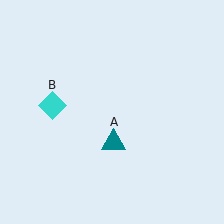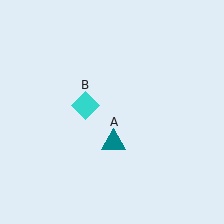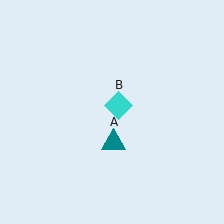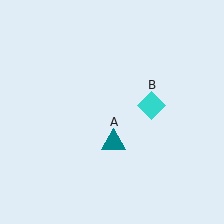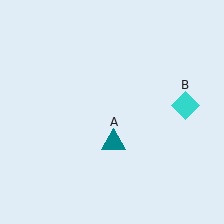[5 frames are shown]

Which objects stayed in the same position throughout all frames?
Teal triangle (object A) remained stationary.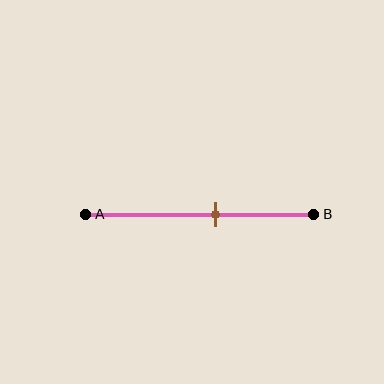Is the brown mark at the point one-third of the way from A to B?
No, the mark is at about 55% from A, not at the 33% one-third point.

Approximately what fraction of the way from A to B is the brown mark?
The brown mark is approximately 55% of the way from A to B.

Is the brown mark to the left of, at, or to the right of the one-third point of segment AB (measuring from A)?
The brown mark is to the right of the one-third point of segment AB.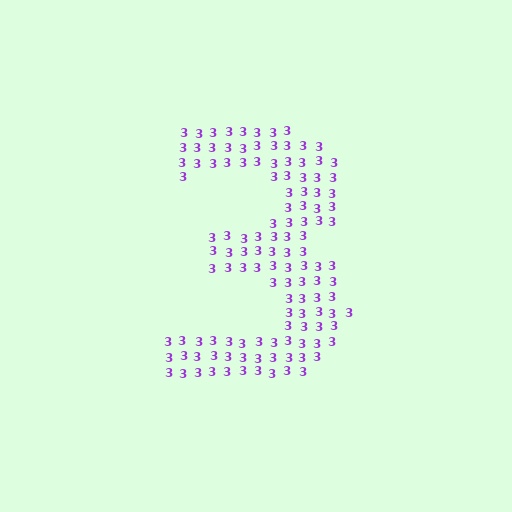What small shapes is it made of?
It is made of small digit 3's.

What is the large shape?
The large shape is the digit 3.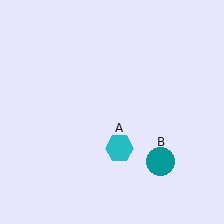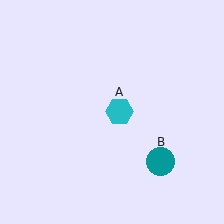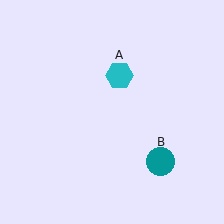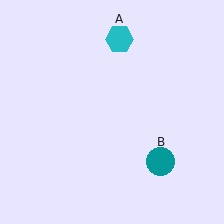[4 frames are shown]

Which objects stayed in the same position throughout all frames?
Teal circle (object B) remained stationary.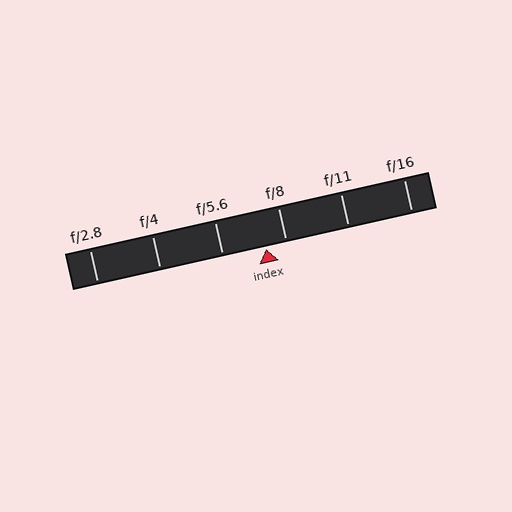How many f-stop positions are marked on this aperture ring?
There are 6 f-stop positions marked.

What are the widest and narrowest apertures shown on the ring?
The widest aperture shown is f/2.8 and the narrowest is f/16.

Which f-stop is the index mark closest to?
The index mark is closest to f/8.